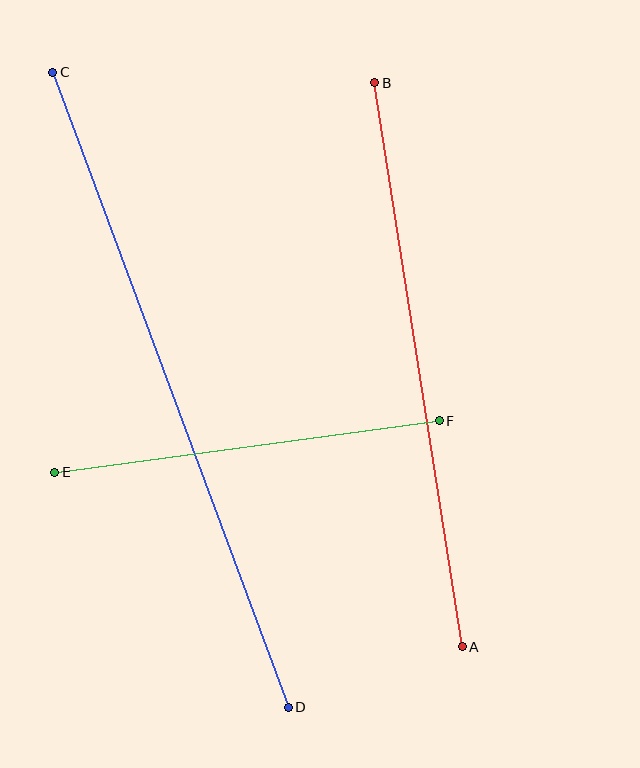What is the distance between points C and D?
The distance is approximately 677 pixels.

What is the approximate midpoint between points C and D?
The midpoint is at approximately (170, 390) pixels.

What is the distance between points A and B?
The distance is approximately 570 pixels.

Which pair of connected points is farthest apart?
Points C and D are farthest apart.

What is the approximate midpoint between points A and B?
The midpoint is at approximately (418, 365) pixels.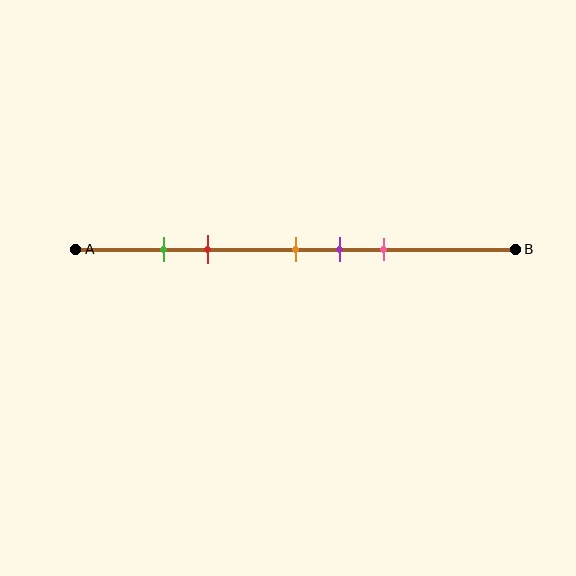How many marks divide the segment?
There are 5 marks dividing the segment.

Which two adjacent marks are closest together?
The green and red marks are the closest adjacent pair.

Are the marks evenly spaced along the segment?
No, the marks are not evenly spaced.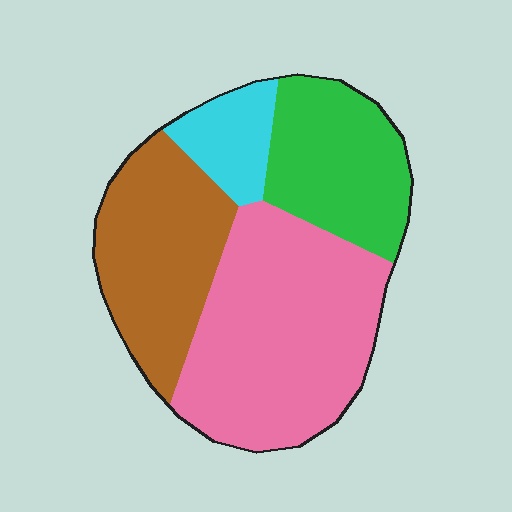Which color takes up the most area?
Pink, at roughly 40%.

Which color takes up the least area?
Cyan, at roughly 10%.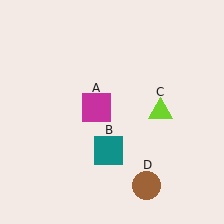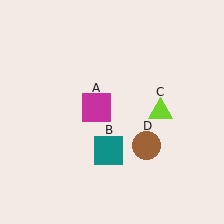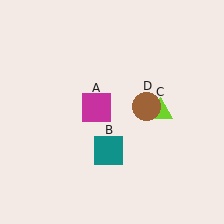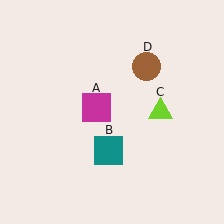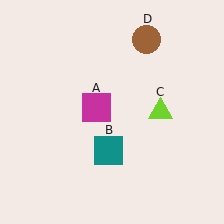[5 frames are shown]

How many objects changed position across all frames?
1 object changed position: brown circle (object D).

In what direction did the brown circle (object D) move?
The brown circle (object D) moved up.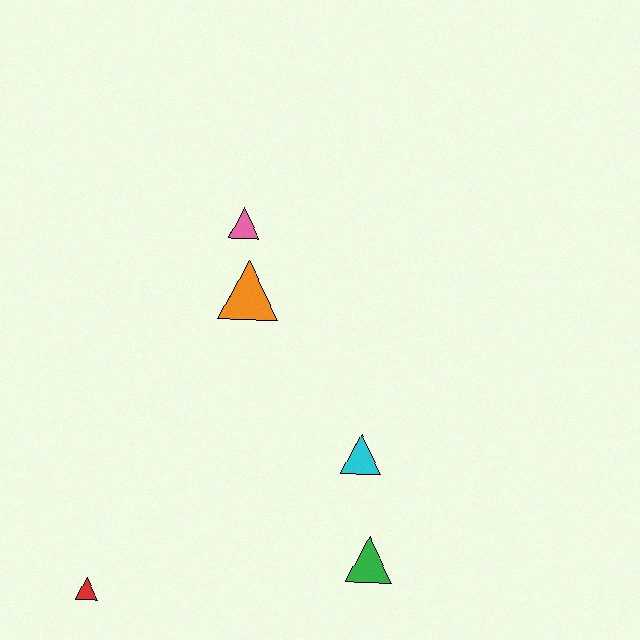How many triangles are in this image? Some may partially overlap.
There are 5 triangles.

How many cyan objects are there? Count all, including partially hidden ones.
There is 1 cyan object.